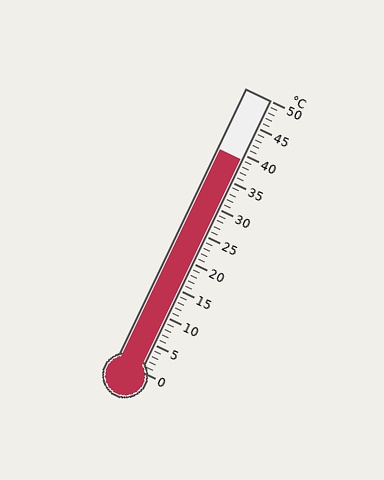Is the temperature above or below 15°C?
The temperature is above 15°C.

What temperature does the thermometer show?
The thermometer shows approximately 39°C.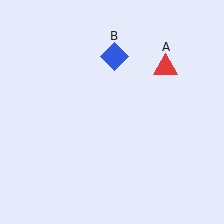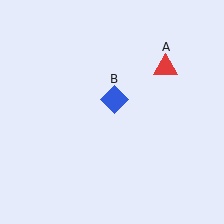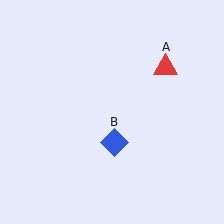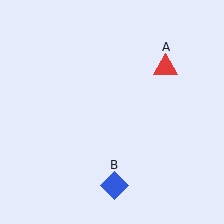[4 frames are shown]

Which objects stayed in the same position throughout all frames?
Red triangle (object A) remained stationary.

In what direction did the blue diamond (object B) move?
The blue diamond (object B) moved down.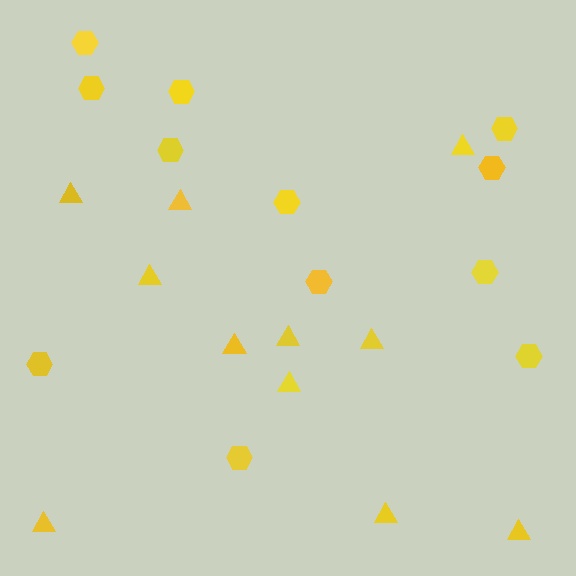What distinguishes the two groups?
There are 2 groups: one group of triangles (11) and one group of hexagons (12).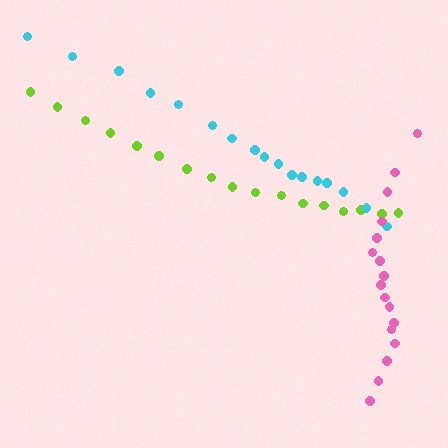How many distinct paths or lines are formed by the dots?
There are 3 distinct paths.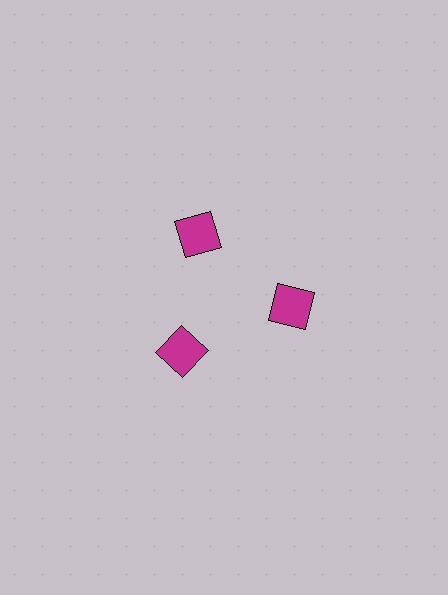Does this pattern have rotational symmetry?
Yes, this pattern has 3-fold rotational symmetry. It looks the same after rotating 120 degrees around the center.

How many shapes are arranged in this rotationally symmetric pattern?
There are 3 shapes, arranged in 3 groups of 1.